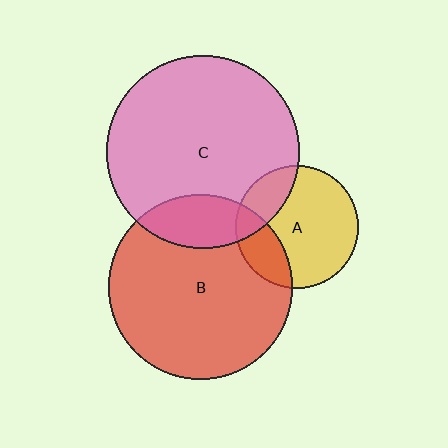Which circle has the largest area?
Circle C (pink).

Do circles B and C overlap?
Yes.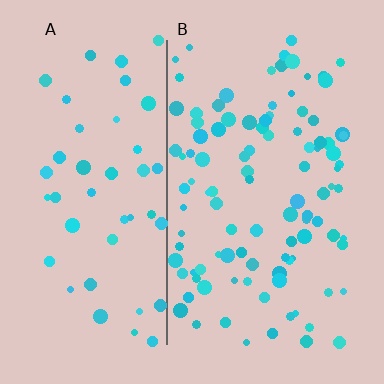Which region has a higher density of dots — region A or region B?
B (the right).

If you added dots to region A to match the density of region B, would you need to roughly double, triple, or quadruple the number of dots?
Approximately double.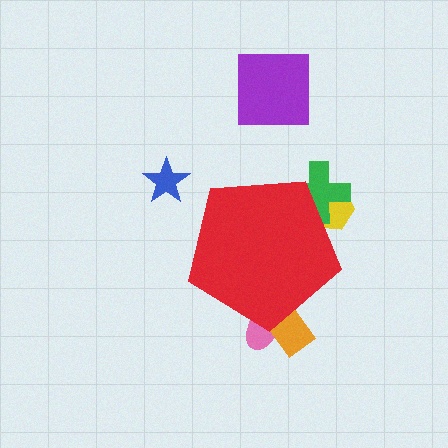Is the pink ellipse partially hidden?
Yes, the pink ellipse is partially hidden behind the red pentagon.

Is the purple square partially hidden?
No, the purple square is fully visible.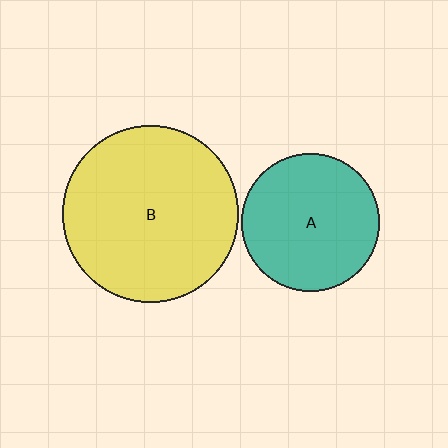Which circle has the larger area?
Circle B (yellow).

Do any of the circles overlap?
No, none of the circles overlap.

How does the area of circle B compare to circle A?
Approximately 1.6 times.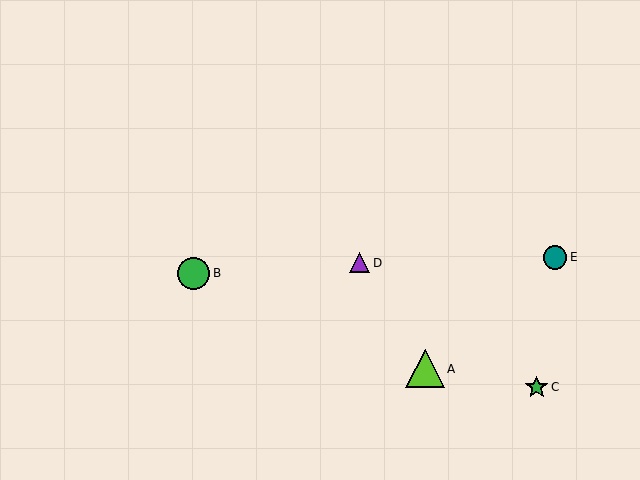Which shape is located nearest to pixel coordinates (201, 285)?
The green circle (labeled B) at (194, 273) is nearest to that location.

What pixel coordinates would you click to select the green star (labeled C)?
Click at (537, 387) to select the green star C.